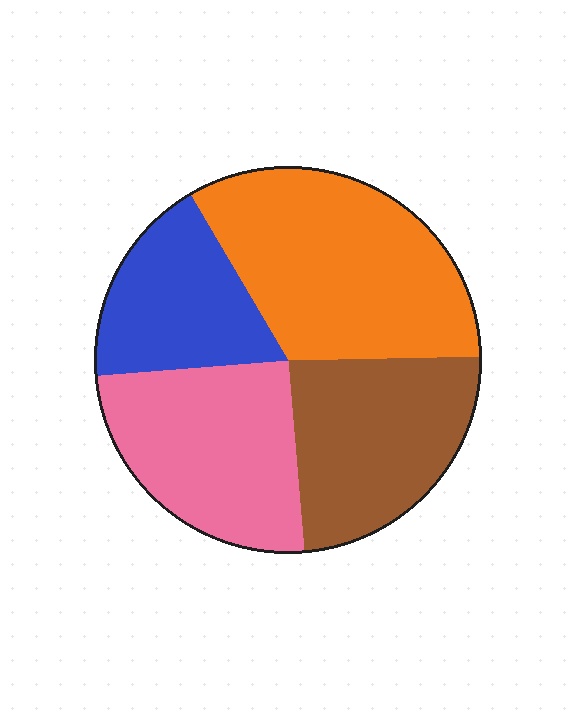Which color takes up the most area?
Orange, at roughly 35%.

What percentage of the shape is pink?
Pink covers around 25% of the shape.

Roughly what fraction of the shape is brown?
Brown takes up about one quarter (1/4) of the shape.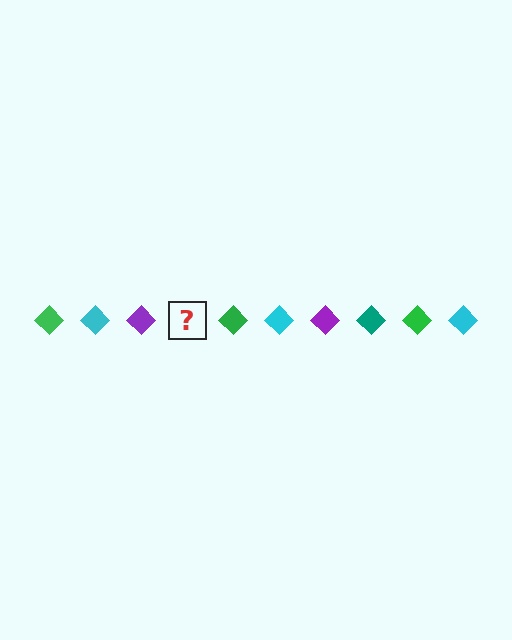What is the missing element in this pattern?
The missing element is a teal diamond.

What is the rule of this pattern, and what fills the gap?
The rule is that the pattern cycles through green, cyan, purple, teal diamonds. The gap should be filled with a teal diamond.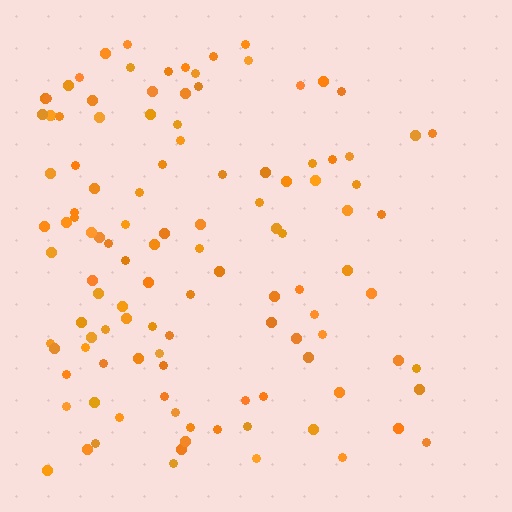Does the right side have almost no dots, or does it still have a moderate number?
Still a moderate number, just noticeably fewer than the left.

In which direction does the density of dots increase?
From right to left, with the left side densest.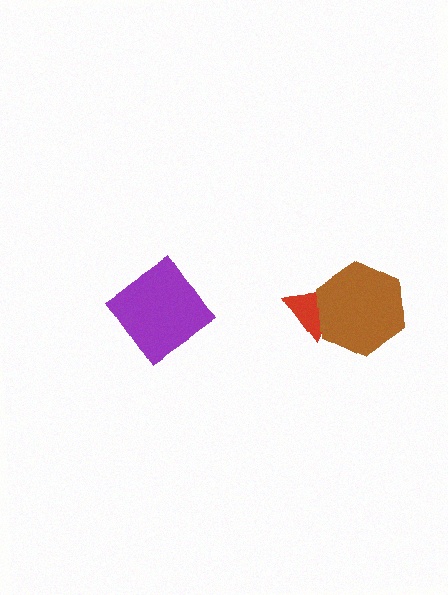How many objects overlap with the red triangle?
1 object overlaps with the red triangle.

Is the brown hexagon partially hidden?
No, no other shape covers it.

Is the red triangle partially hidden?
Yes, it is partially covered by another shape.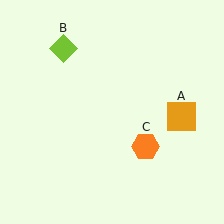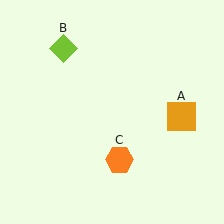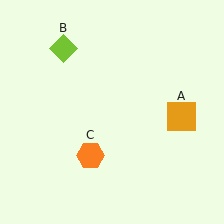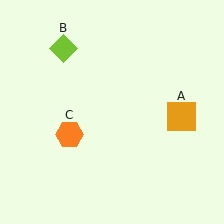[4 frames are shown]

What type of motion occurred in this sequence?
The orange hexagon (object C) rotated clockwise around the center of the scene.